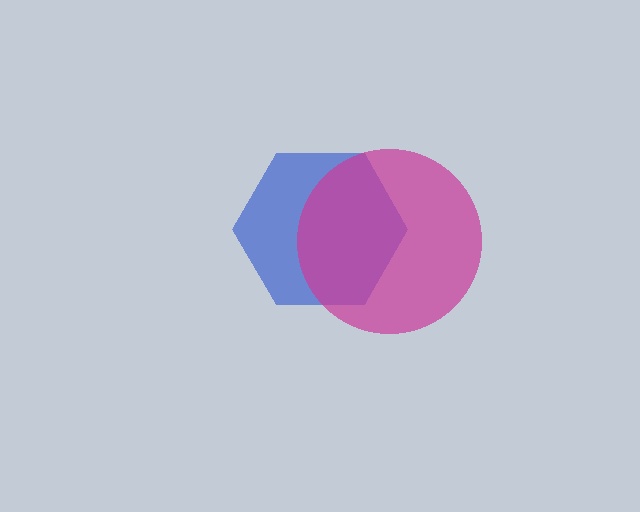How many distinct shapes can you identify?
There are 2 distinct shapes: a blue hexagon, a magenta circle.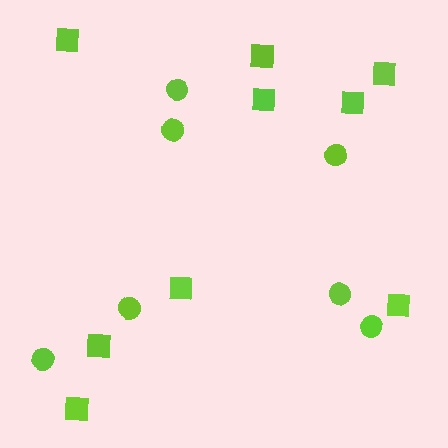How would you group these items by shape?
There are 2 groups: one group of circles (7) and one group of squares (9).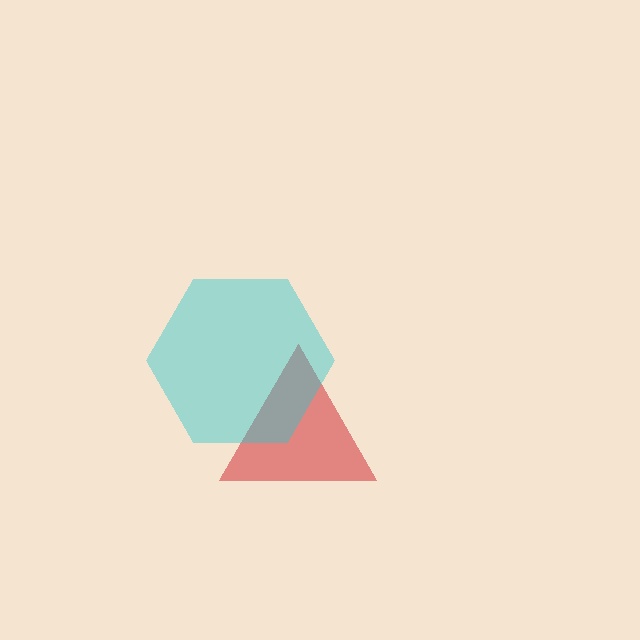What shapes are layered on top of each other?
The layered shapes are: a red triangle, a cyan hexagon.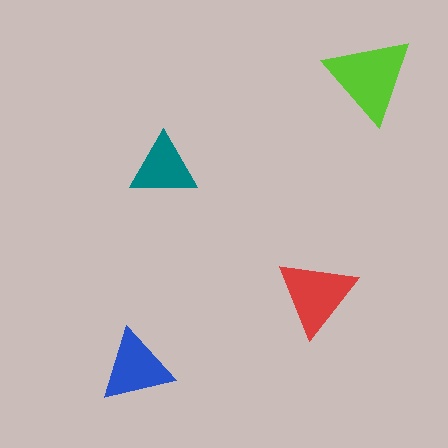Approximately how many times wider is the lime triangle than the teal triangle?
About 1.5 times wider.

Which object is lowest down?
The blue triangle is bottommost.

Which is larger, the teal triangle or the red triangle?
The red one.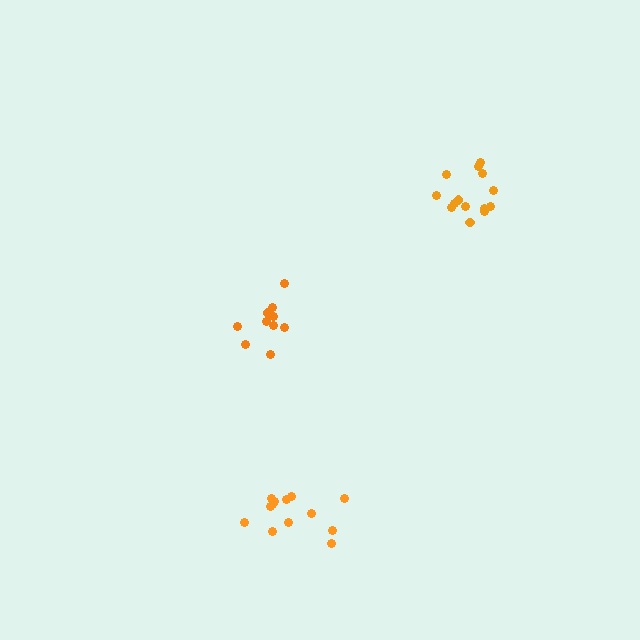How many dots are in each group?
Group 1: 10 dots, Group 2: 13 dots, Group 3: 14 dots (37 total).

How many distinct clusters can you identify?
There are 3 distinct clusters.